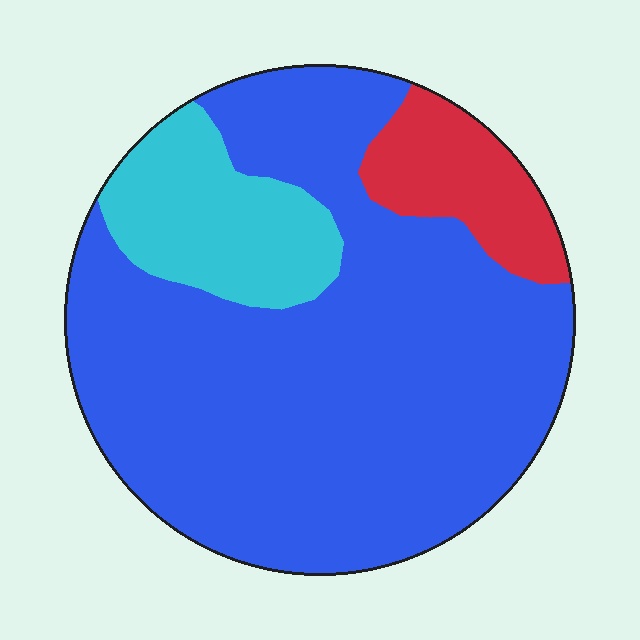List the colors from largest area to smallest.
From largest to smallest: blue, cyan, red.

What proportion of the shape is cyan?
Cyan covers about 15% of the shape.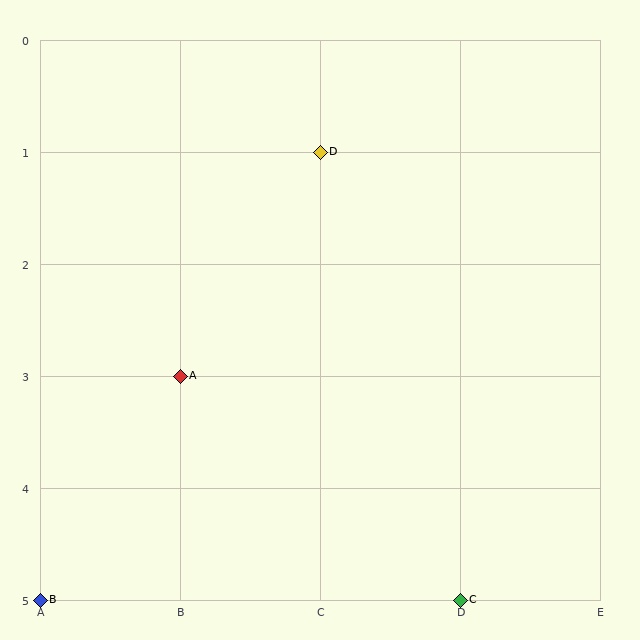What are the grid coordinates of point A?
Point A is at grid coordinates (B, 3).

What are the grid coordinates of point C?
Point C is at grid coordinates (D, 5).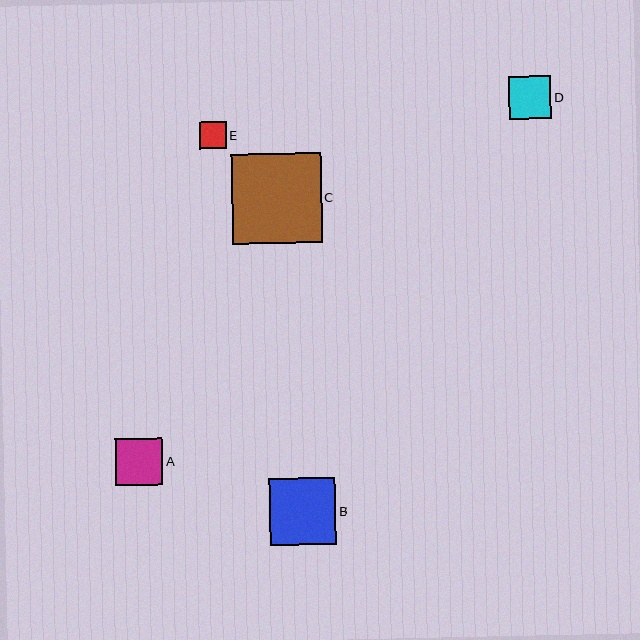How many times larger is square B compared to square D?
Square B is approximately 1.6 times the size of square D.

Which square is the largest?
Square C is the largest with a size of approximately 90 pixels.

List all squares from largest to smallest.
From largest to smallest: C, B, A, D, E.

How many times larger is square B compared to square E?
Square B is approximately 2.5 times the size of square E.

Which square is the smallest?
Square E is the smallest with a size of approximately 27 pixels.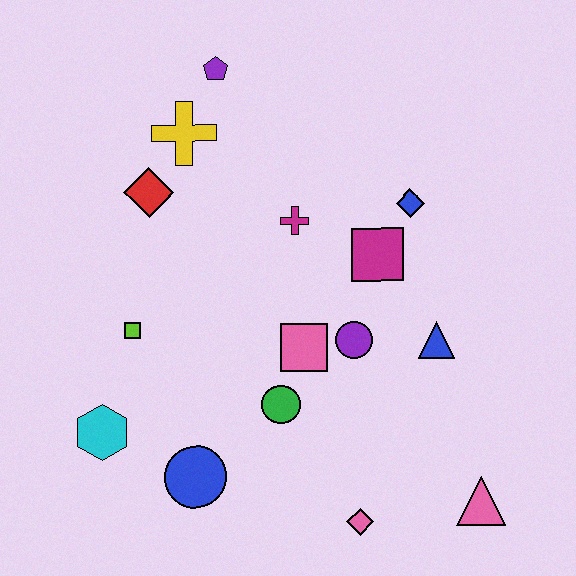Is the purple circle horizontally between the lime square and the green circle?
No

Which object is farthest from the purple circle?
The purple pentagon is farthest from the purple circle.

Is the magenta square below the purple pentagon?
Yes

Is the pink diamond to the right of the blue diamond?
No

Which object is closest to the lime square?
The cyan hexagon is closest to the lime square.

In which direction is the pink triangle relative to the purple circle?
The pink triangle is below the purple circle.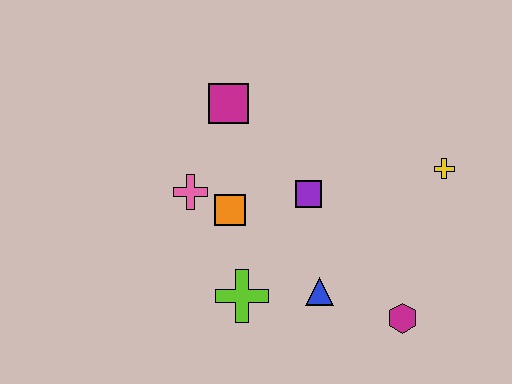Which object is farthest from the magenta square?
The magenta hexagon is farthest from the magenta square.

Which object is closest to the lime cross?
The blue triangle is closest to the lime cross.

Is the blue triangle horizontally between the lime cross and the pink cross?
No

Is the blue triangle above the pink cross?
No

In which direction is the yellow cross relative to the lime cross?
The yellow cross is to the right of the lime cross.